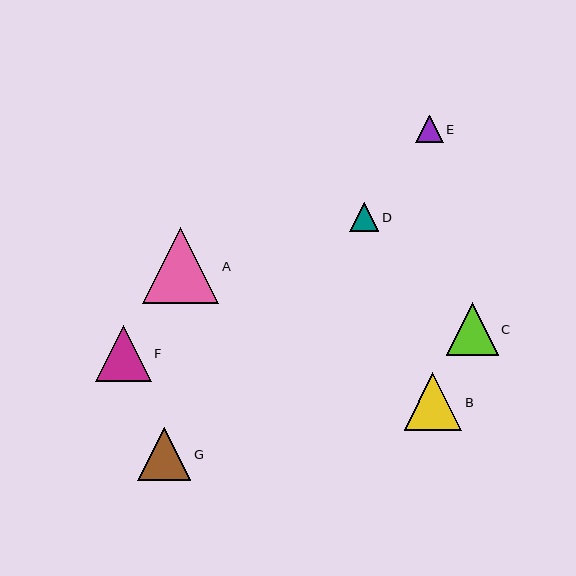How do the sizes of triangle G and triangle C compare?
Triangle G and triangle C are approximately the same size.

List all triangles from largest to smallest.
From largest to smallest: A, B, F, G, C, D, E.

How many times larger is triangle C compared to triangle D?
Triangle C is approximately 1.8 times the size of triangle D.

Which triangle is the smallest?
Triangle E is the smallest with a size of approximately 27 pixels.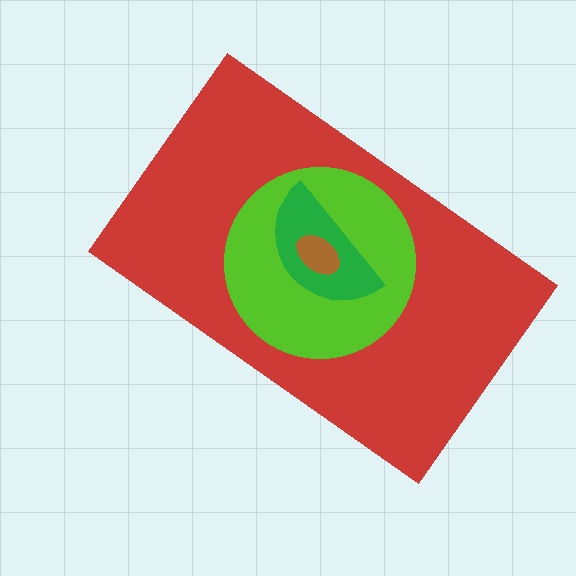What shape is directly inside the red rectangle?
The lime circle.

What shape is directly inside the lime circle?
The green semicircle.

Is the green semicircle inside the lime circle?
Yes.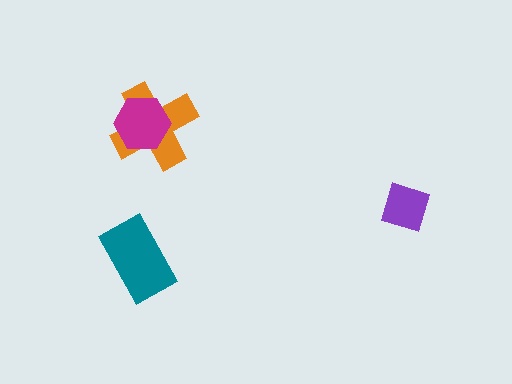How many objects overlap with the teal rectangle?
0 objects overlap with the teal rectangle.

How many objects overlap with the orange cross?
1 object overlaps with the orange cross.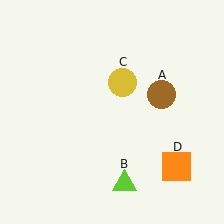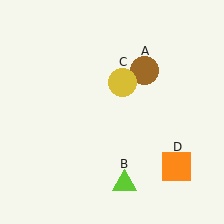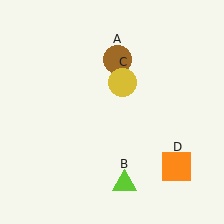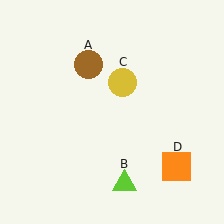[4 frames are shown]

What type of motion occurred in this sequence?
The brown circle (object A) rotated counterclockwise around the center of the scene.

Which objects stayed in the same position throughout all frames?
Lime triangle (object B) and yellow circle (object C) and orange square (object D) remained stationary.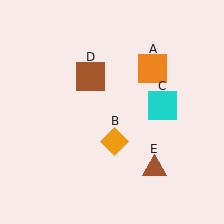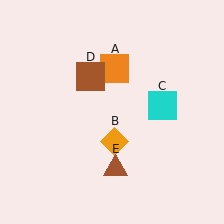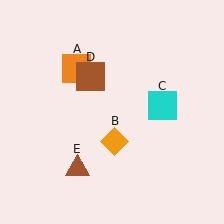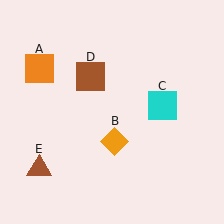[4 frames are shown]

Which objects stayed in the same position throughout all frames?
Orange diamond (object B) and cyan square (object C) and brown square (object D) remained stationary.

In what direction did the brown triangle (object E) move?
The brown triangle (object E) moved left.